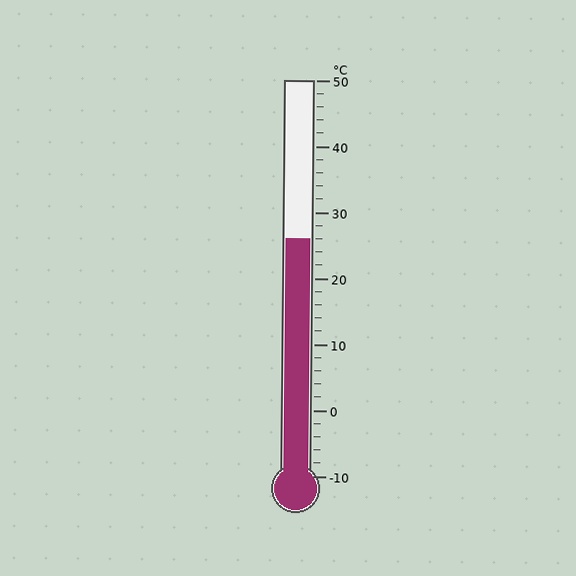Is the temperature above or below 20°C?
The temperature is above 20°C.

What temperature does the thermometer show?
The thermometer shows approximately 26°C.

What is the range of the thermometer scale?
The thermometer scale ranges from -10°C to 50°C.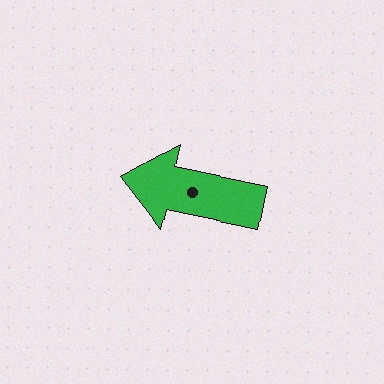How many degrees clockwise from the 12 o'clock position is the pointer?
Approximately 282 degrees.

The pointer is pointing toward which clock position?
Roughly 9 o'clock.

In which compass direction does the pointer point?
West.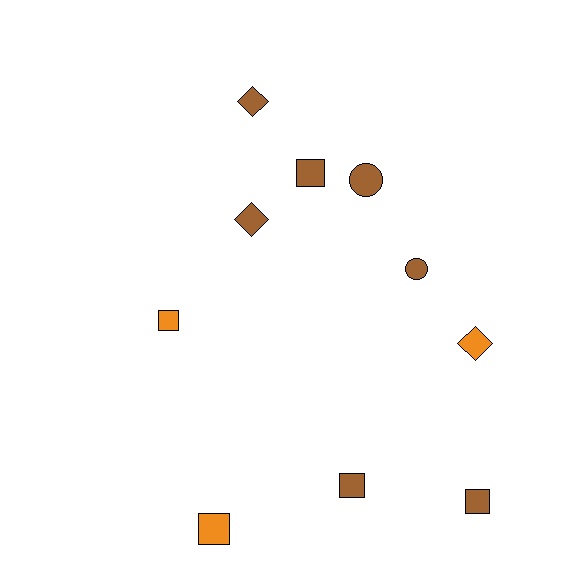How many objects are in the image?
There are 10 objects.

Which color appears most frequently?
Brown, with 7 objects.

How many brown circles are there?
There are 2 brown circles.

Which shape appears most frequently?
Square, with 5 objects.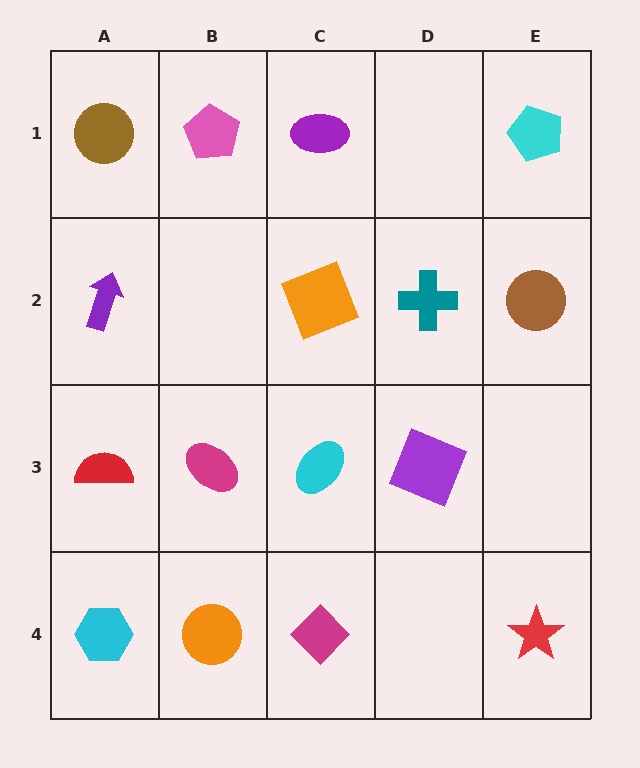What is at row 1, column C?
A purple ellipse.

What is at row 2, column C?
An orange square.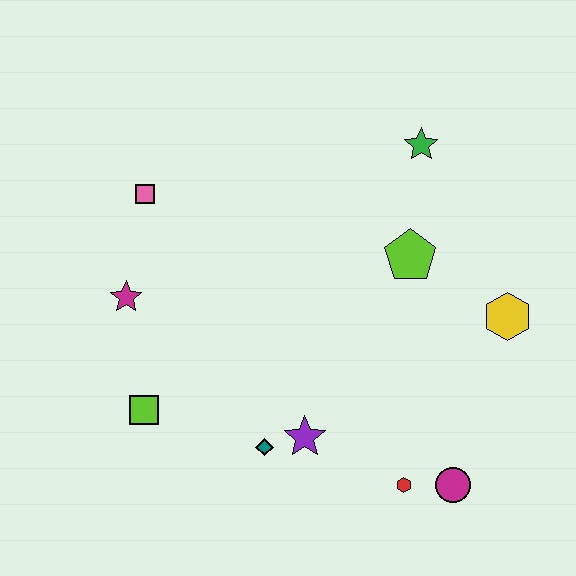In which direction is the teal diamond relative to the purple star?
The teal diamond is to the left of the purple star.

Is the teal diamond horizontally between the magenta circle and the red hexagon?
No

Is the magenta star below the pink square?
Yes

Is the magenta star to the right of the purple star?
No